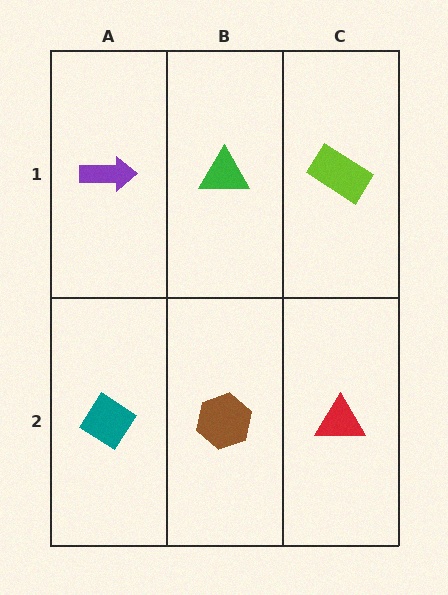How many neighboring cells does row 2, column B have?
3.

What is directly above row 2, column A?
A purple arrow.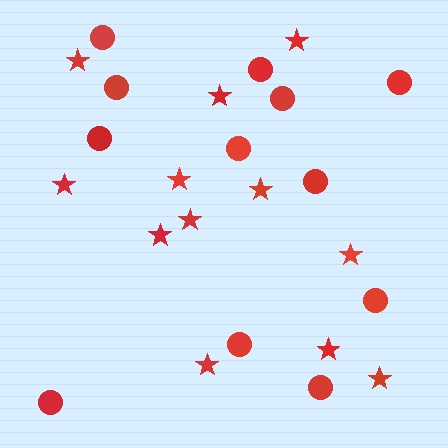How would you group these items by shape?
There are 2 groups: one group of stars (12) and one group of circles (12).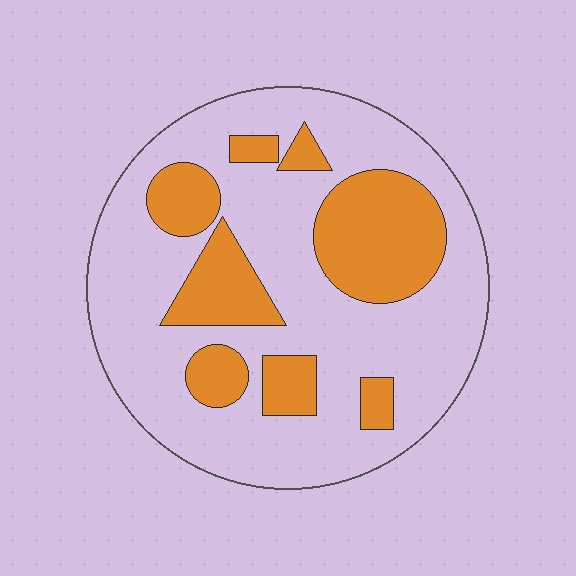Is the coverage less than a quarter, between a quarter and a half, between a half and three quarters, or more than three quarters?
Between a quarter and a half.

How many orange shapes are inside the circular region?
8.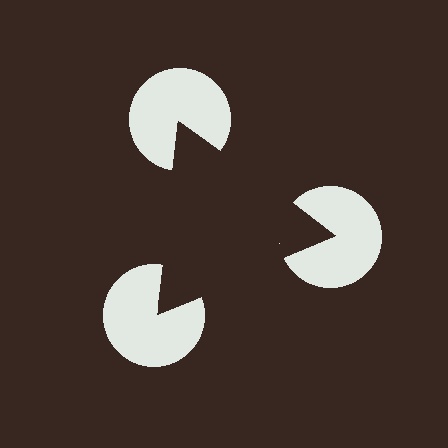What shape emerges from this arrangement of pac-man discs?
An illusory triangle — its edges are inferred from the aligned wedge cuts in the pac-man discs, not physically drawn.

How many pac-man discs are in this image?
There are 3 — one at each vertex of the illusory triangle.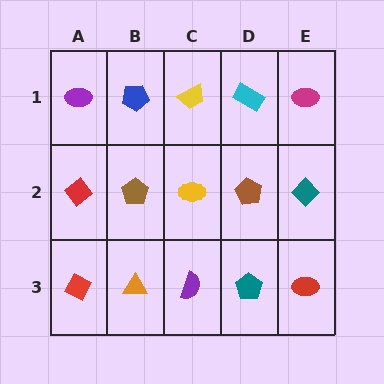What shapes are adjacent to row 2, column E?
A magenta ellipse (row 1, column E), a red ellipse (row 3, column E), a brown pentagon (row 2, column D).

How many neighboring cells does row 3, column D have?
3.